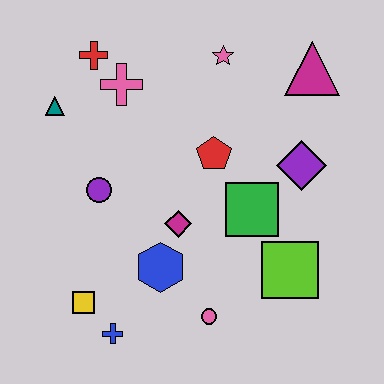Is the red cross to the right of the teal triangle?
Yes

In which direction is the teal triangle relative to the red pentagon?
The teal triangle is to the left of the red pentagon.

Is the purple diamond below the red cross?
Yes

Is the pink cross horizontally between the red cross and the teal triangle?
No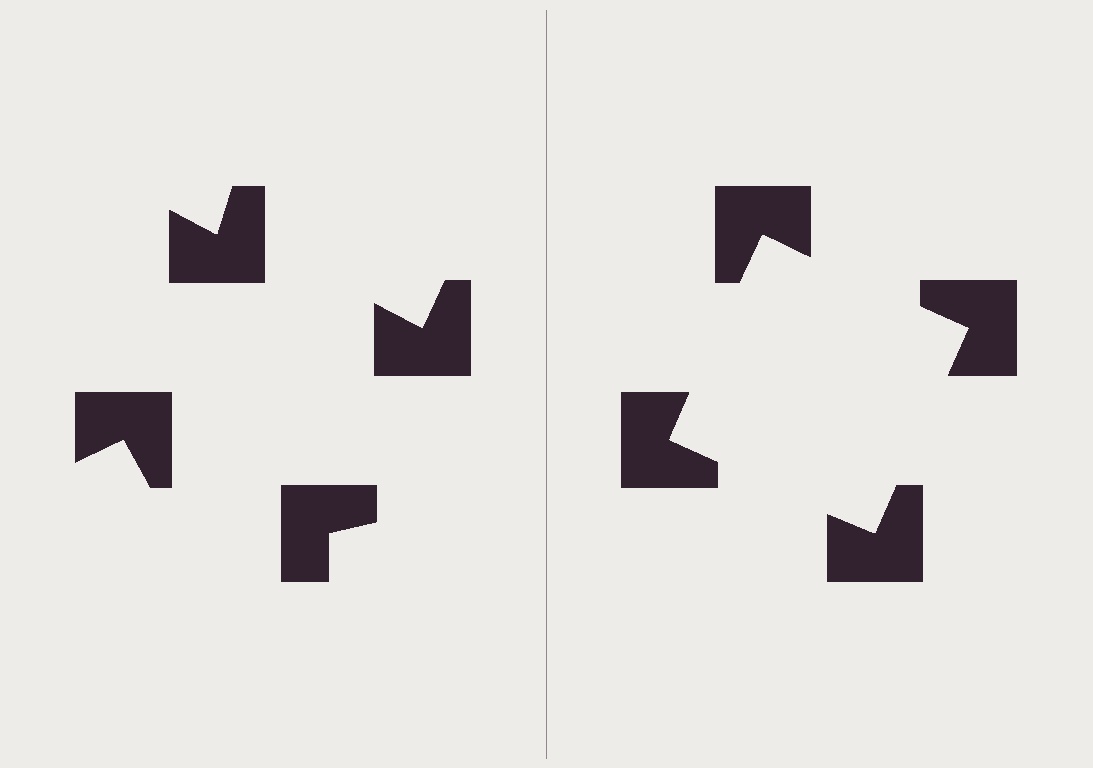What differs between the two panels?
The notched squares are positioned identically on both sides; only the wedge orientations differ. On the right they align to a square; on the left they are misaligned.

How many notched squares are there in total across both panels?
8 — 4 on each side.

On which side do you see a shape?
An illusory square appears on the right side. On the left side the wedge cuts are rotated, so no coherent shape forms.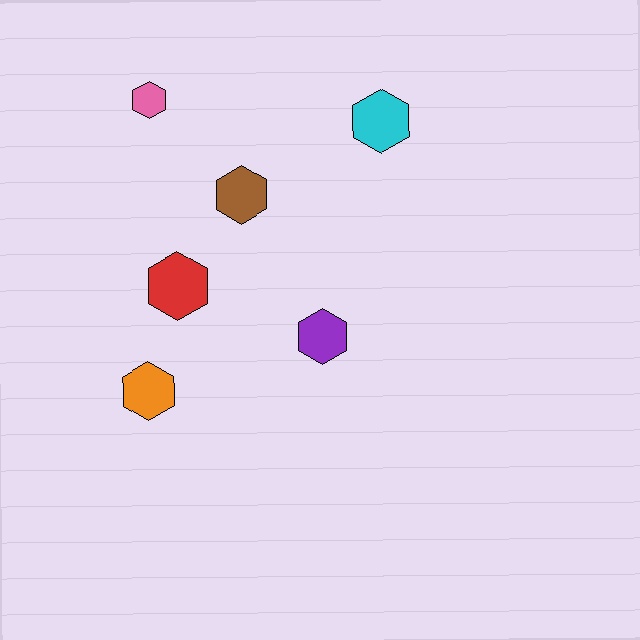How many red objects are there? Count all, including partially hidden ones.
There is 1 red object.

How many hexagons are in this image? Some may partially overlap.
There are 6 hexagons.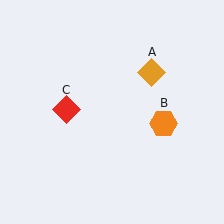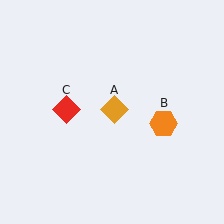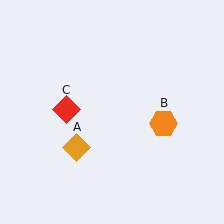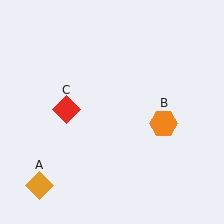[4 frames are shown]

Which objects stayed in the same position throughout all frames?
Orange hexagon (object B) and red diamond (object C) remained stationary.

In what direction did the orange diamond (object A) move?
The orange diamond (object A) moved down and to the left.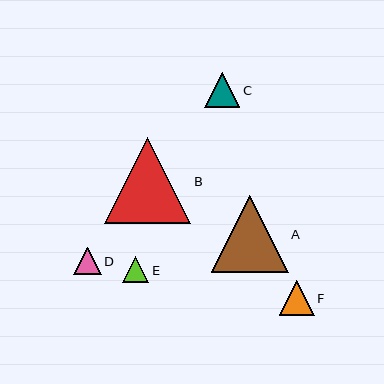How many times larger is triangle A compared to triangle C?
Triangle A is approximately 2.2 times the size of triangle C.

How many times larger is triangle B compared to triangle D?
Triangle B is approximately 3.1 times the size of triangle D.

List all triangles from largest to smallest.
From largest to smallest: B, A, C, F, D, E.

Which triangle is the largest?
Triangle B is the largest with a size of approximately 86 pixels.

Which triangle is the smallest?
Triangle E is the smallest with a size of approximately 26 pixels.